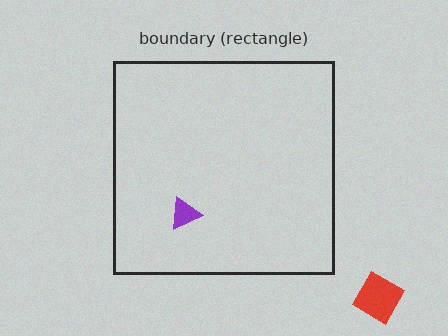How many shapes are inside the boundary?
1 inside, 1 outside.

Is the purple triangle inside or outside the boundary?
Inside.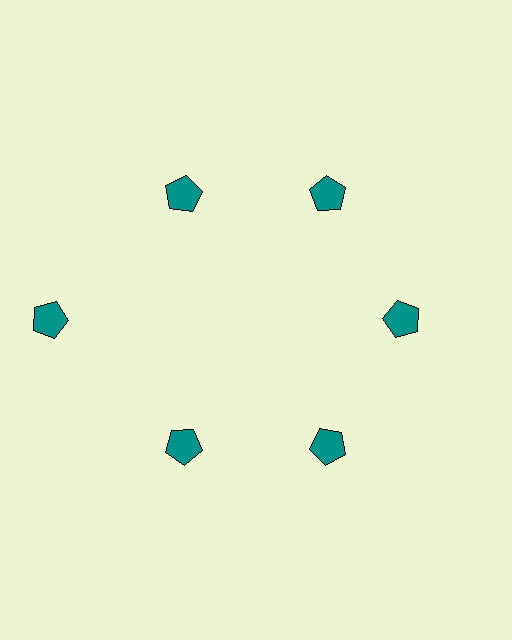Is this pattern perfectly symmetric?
No. The 6 teal pentagons are arranged in a ring, but one element near the 9 o'clock position is pushed outward from the center, breaking the 6-fold rotational symmetry.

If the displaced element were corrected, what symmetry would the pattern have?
It would have 6-fold rotational symmetry — the pattern would map onto itself every 60 degrees.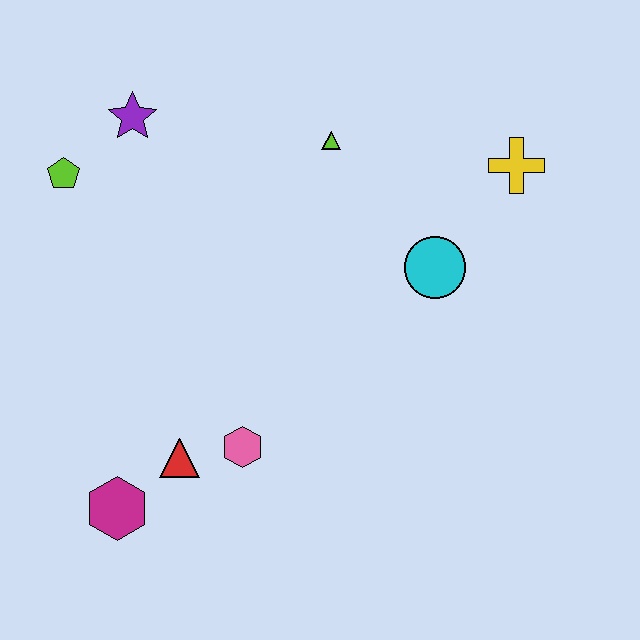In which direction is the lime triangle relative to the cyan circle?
The lime triangle is above the cyan circle.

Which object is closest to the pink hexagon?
The red triangle is closest to the pink hexagon.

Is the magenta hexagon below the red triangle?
Yes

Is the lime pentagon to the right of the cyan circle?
No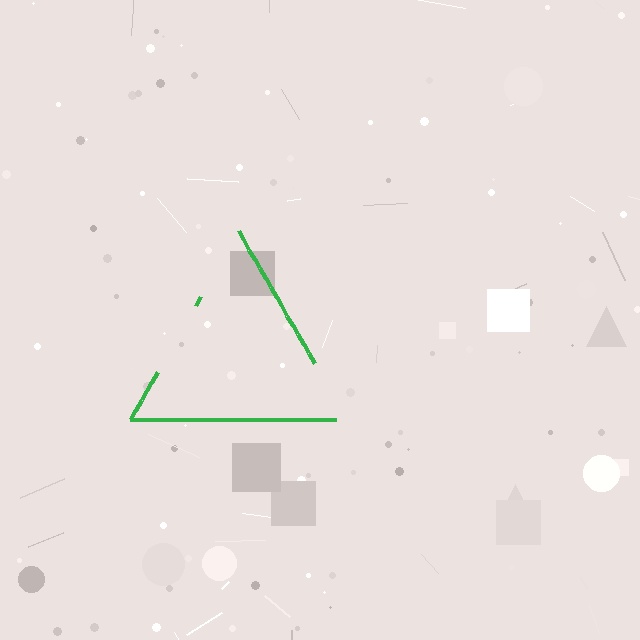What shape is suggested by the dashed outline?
The dashed outline suggests a triangle.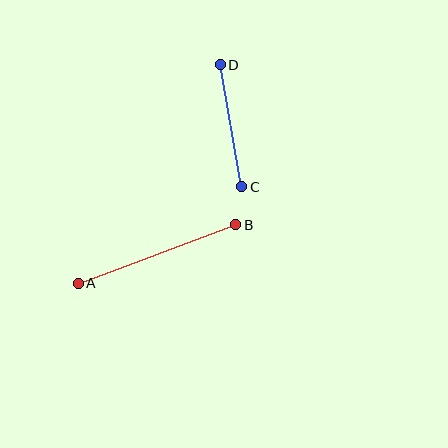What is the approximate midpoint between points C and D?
The midpoint is at approximately (231, 126) pixels.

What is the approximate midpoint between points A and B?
The midpoint is at approximately (157, 254) pixels.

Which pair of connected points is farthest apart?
Points A and B are farthest apart.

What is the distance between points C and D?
The distance is approximately 124 pixels.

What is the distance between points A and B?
The distance is approximately 168 pixels.